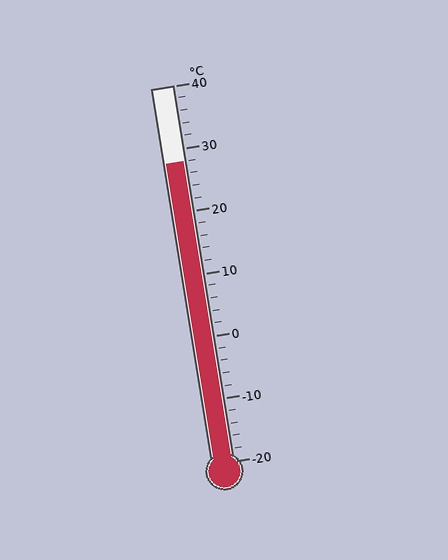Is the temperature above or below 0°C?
The temperature is above 0°C.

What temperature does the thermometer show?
The thermometer shows approximately 28°C.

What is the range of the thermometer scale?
The thermometer scale ranges from -20°C to 40°C.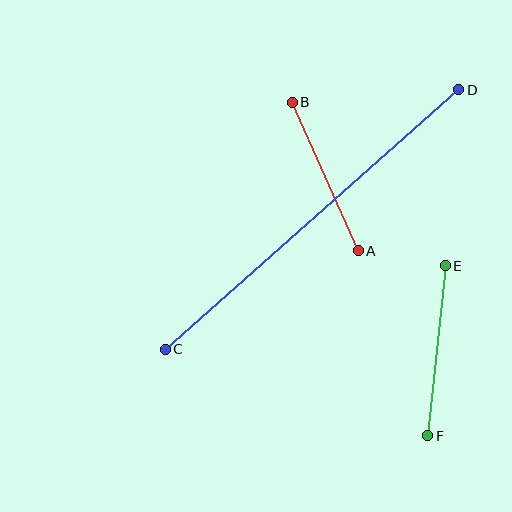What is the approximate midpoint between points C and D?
The midpoint is at approximately (312, 219) pixels.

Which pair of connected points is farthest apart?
Points C and D are farthest apart.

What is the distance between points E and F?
The distance is approximately 171 pixels.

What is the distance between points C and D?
The distance is approximately 392 pixels.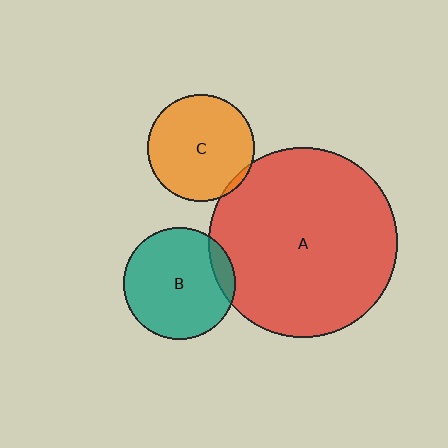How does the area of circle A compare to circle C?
Approximately 3.1 times.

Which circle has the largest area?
Circle A (red).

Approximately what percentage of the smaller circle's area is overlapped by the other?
Approximately 10%.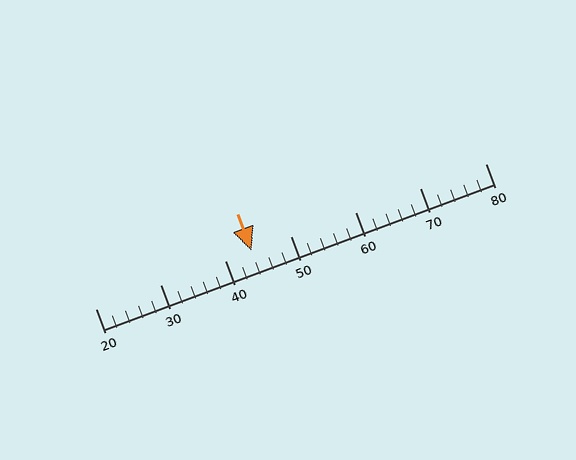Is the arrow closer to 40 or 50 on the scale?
The arrow is closer to 40.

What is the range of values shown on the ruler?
The ruler shows values from 20 to 80.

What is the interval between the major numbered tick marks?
The major tick marks are spaced 10 units apart.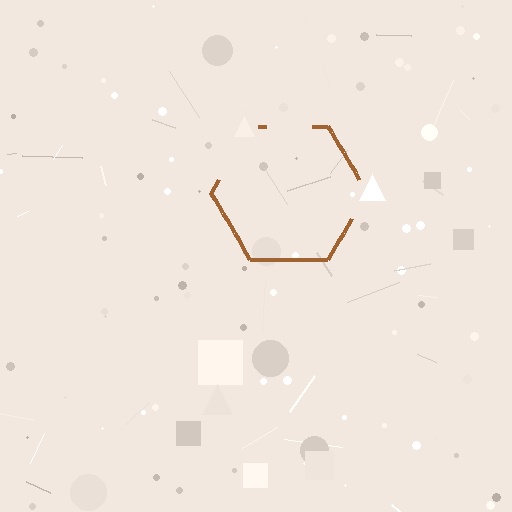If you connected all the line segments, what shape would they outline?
They would outline a hexagon.